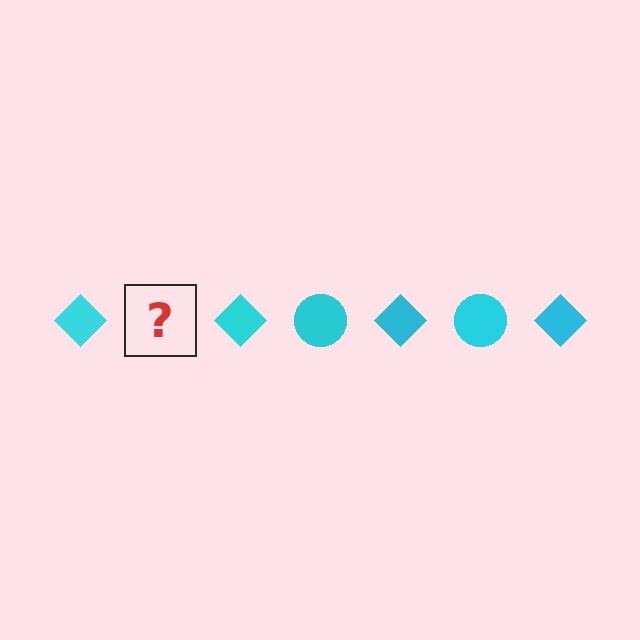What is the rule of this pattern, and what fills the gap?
The rule is that the pattern cycles through diamond, circle shapes in cyan. The gap should be filled with a cyan circle.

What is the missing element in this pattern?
The missing element is a cyan circle.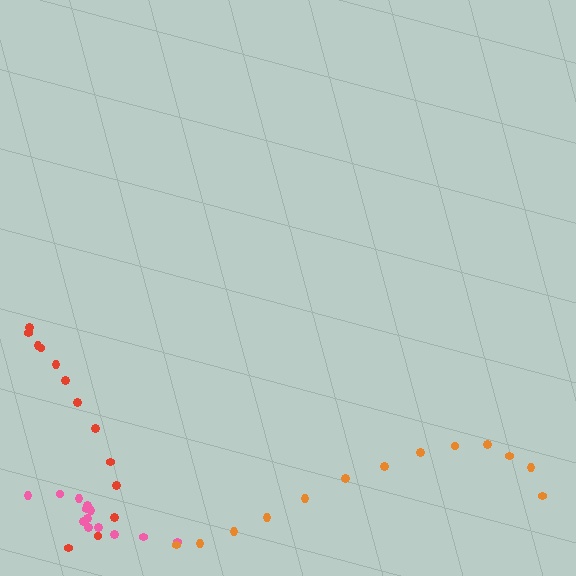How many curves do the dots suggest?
There are 3 distinct paths.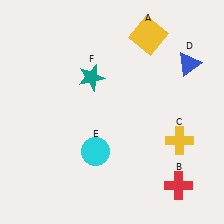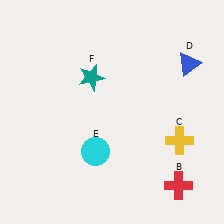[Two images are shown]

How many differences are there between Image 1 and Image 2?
There is 1 difference between the two images.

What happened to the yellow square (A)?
The yellow square (A) was removed in Image 2. It was in the top-right area of Image 1.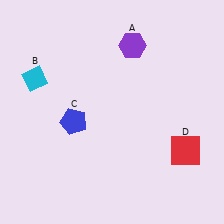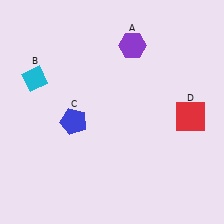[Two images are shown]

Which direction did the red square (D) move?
The red square (D) moved up.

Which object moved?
The red square (D) moved up.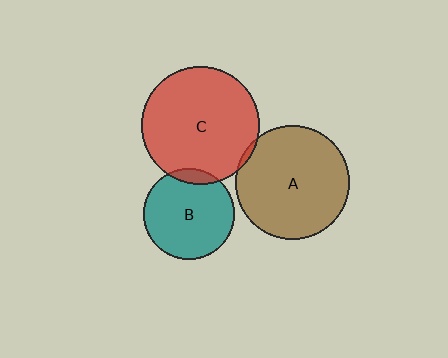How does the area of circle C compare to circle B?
Approximately 1.7 times.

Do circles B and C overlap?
Yes.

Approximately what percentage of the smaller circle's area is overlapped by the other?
Approximately 10%.